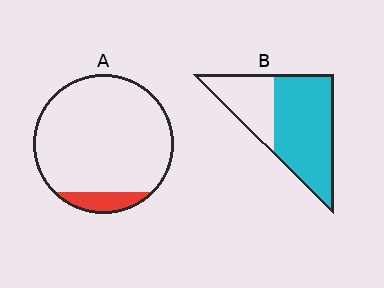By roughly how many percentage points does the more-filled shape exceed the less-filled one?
By roughly 55 percentage points (B over A).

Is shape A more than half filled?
No.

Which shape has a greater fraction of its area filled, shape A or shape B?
Shape B.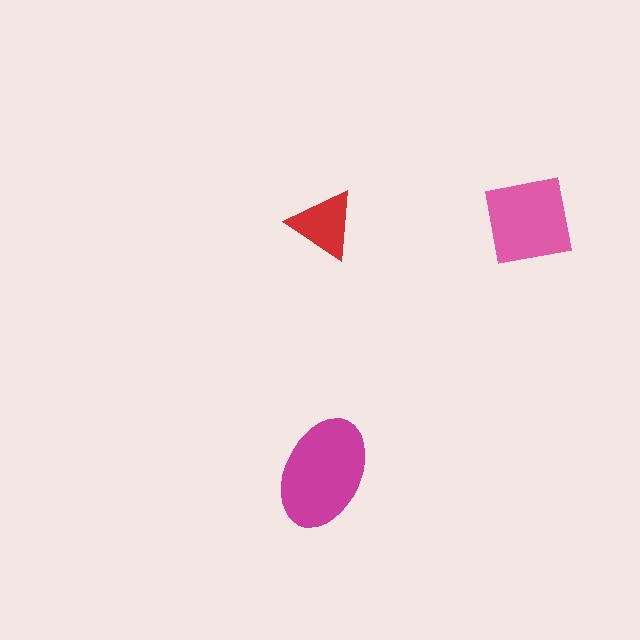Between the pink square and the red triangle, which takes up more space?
The pink square.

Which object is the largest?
The magenta ellipse.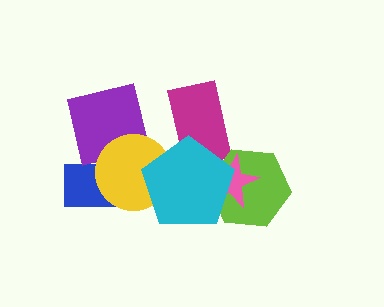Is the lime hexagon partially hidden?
Yes, it is partially covered by another shape.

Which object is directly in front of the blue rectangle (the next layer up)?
The purple square is directly in front of the blue rectangle.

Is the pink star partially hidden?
Yes, it is partially covered by another shape.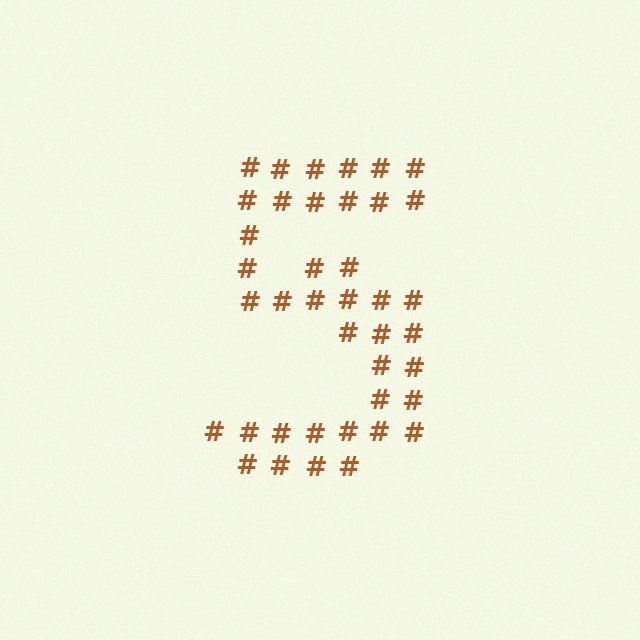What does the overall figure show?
The overall figure shows the digit 5.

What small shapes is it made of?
It is made of small hash symbols.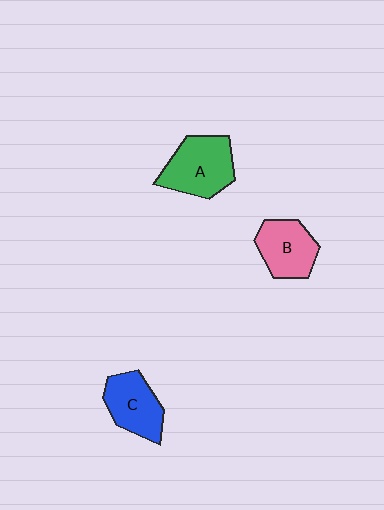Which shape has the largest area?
Shape A (green).